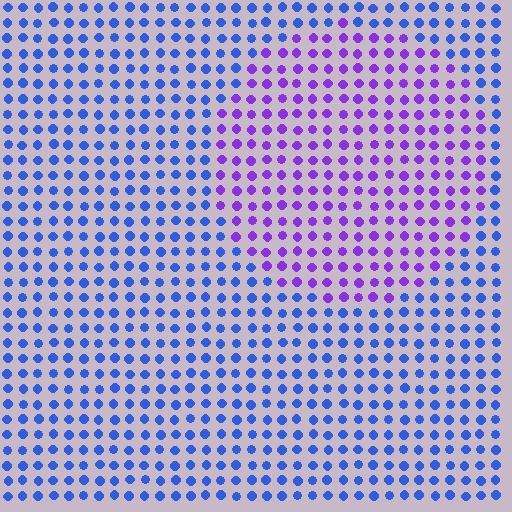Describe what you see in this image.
The image is filled with small blue elements in a uniform arrangement. A circle-shaped region is visible where the elements are tinted to a slightly different hue, forming a subtle color boundary.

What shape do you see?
I see a circle.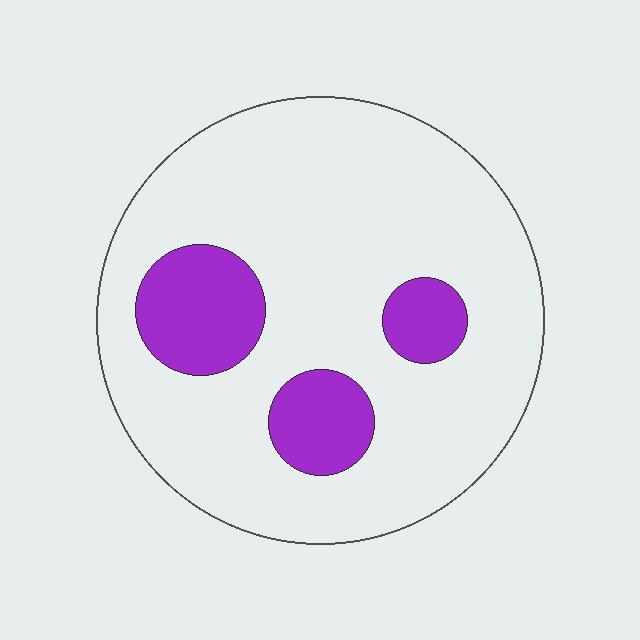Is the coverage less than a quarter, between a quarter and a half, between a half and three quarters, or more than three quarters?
Less than a quarter.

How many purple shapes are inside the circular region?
3.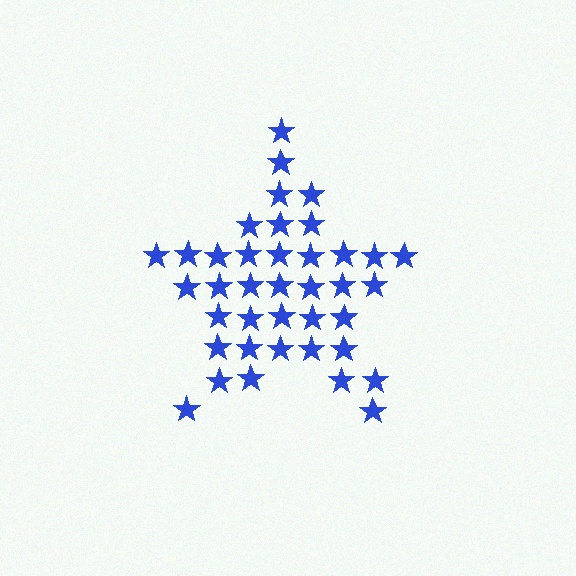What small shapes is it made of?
It is made of small stars.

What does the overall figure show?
The overall figure shows a star.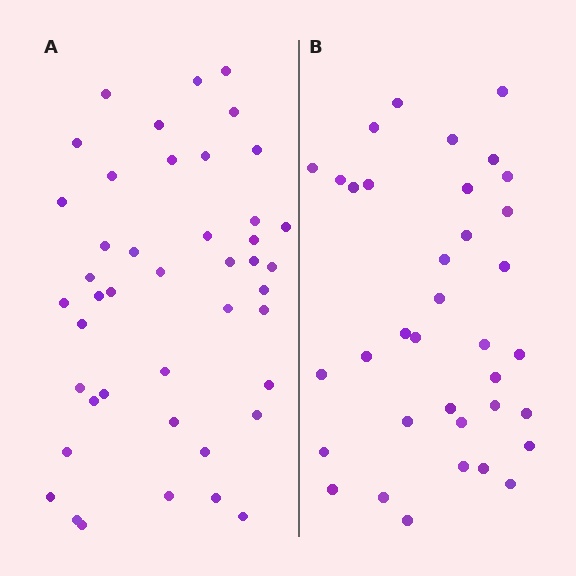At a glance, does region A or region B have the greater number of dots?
Region A (the left region) has more dots.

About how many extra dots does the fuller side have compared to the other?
Region A has roughly 8 or so more dots than region B.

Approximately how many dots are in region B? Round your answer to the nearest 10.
About 40 dots. (The exact count is 36, which rounds to 40.)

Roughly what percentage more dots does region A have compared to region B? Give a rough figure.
About 20% more.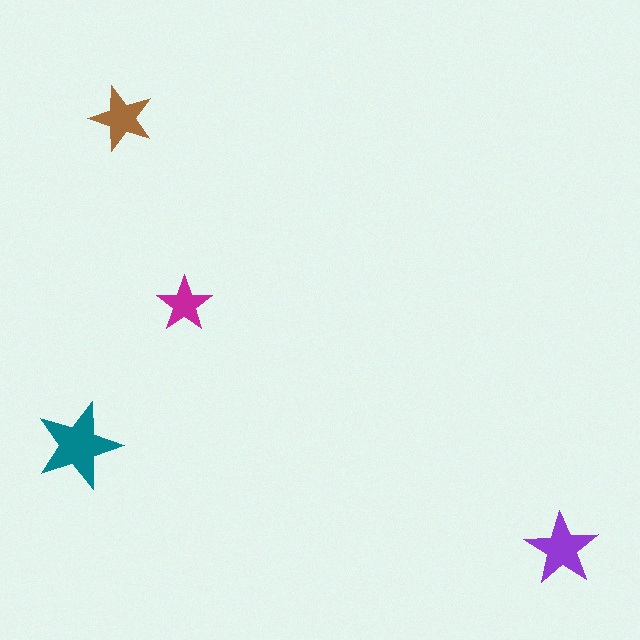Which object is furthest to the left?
The teal star is leftmost.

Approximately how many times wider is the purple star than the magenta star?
About 1.5 times wider.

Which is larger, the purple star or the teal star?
The teal one.